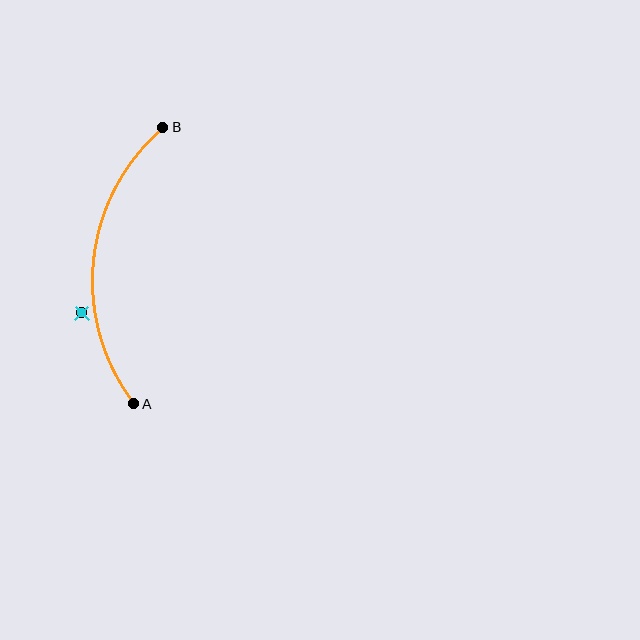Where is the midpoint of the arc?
The arc midpoint is the point on the curve farthest from the straight line joining A and B. It sits to the left of that line.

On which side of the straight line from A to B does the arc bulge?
The arc bulges to the left of the straight line connecting A and B.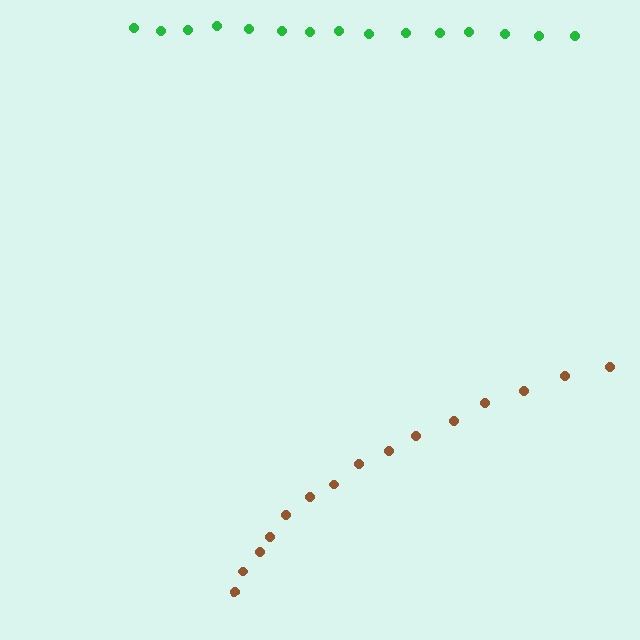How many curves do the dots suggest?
There are 2 distinct paths.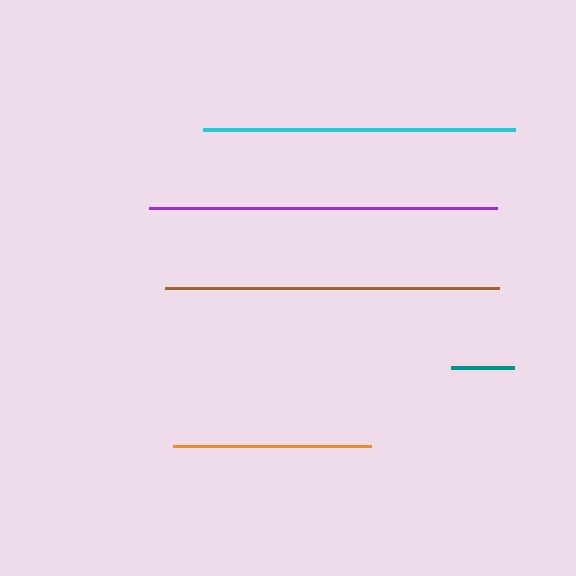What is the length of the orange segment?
The orange segment is approximately 198 pixels long.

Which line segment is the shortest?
The teal line is the shortest at approximately 62 pixels.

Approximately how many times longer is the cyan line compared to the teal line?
The cyan line is approximately 5.0 times the length of the teal line.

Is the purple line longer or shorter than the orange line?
The purple line is longer than the orange line.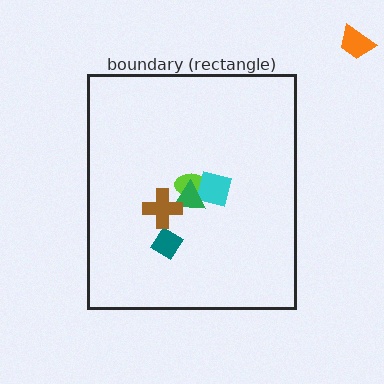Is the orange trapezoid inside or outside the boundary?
Outside.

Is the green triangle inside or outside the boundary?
Inside.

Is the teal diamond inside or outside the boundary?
Inside.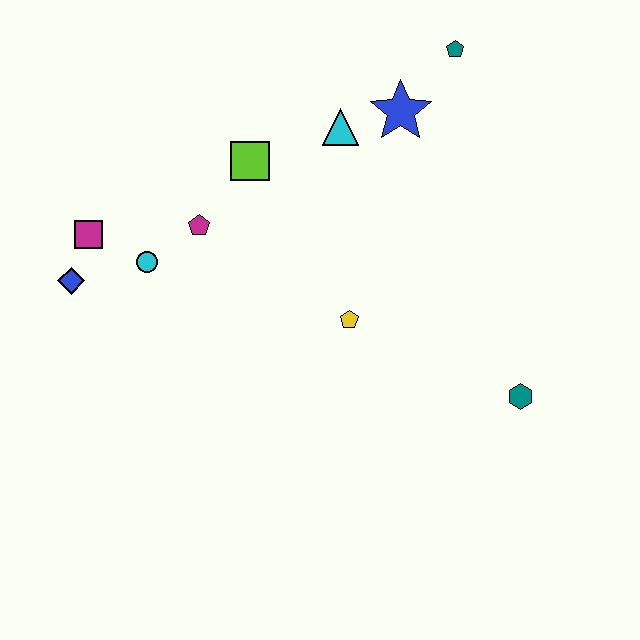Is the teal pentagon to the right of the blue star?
Yes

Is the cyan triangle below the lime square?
No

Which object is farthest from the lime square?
The teal hexagon is farthest from the lime square.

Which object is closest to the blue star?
The cyan triangle is closest to the blue star.